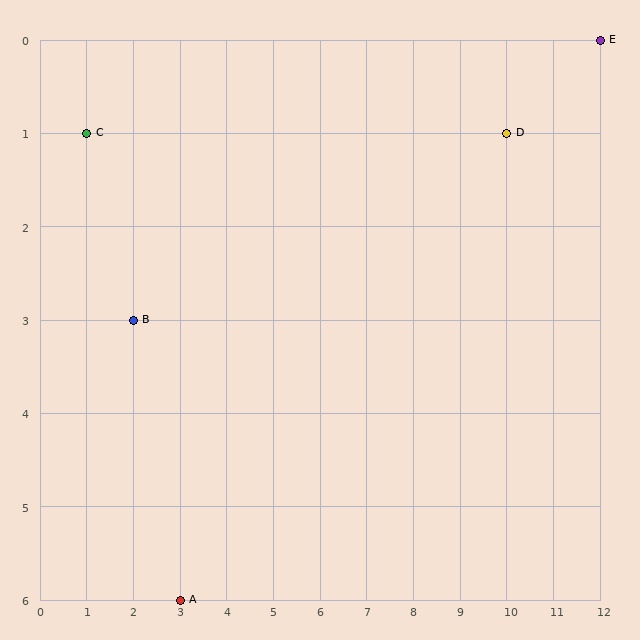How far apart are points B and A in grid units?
Points B and A are 1 column and 3 rows apart (about 3.2 grid units diagonally).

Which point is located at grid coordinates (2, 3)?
Point B is at (2, 3).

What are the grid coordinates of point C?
Point C is at grid coordinates (1, 1).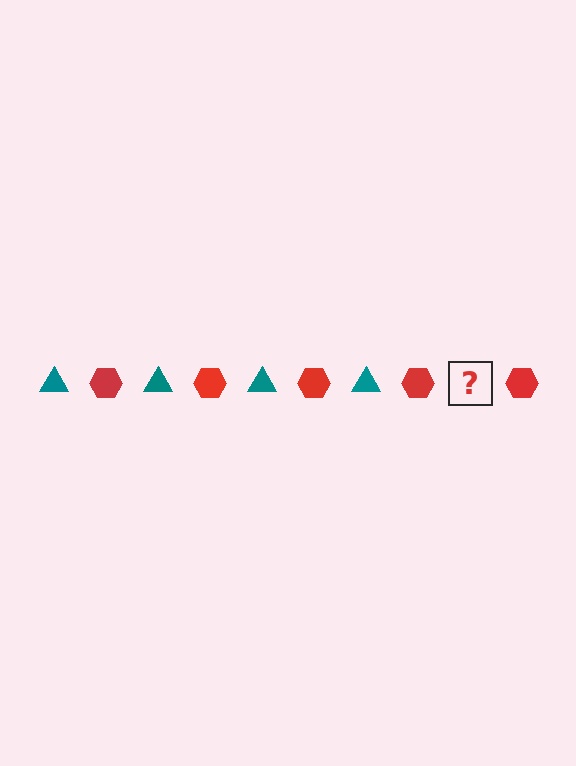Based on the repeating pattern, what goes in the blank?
The blank should be a teal triangle.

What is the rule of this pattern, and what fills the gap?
The rule is that the pattern alternates between teal triangle and red hexagon. The gap should be filled with a teal triangle.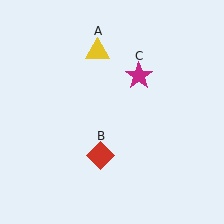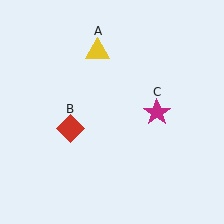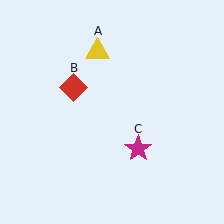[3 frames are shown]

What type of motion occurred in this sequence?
The red diamond (object B), magenta star (object C) rotated clockwise around the center of the scene.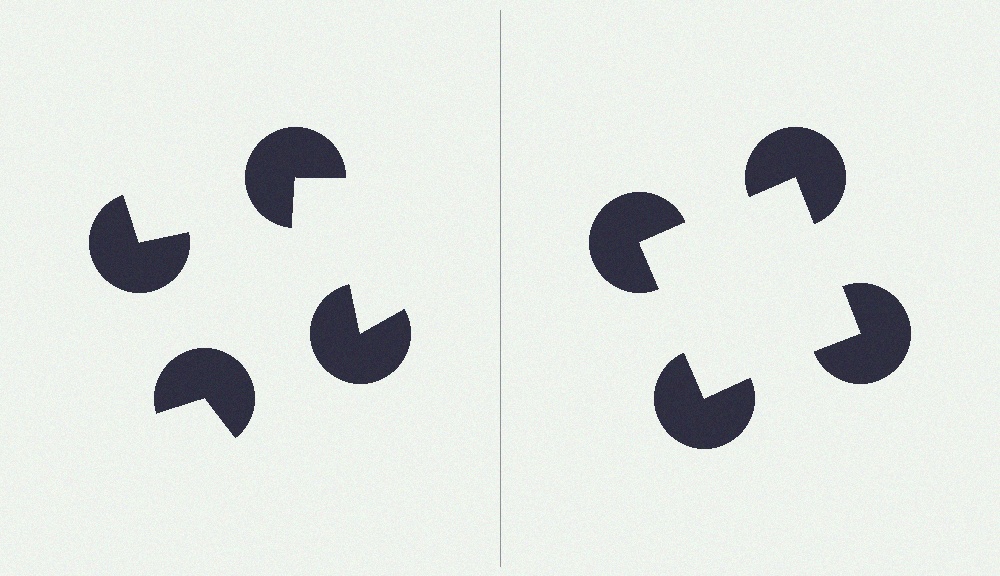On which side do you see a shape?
An illusory square appears on the right side. On the left side the wedge cuts are rotated, so no coherent shape forms.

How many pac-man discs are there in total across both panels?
8 — 4 on each side.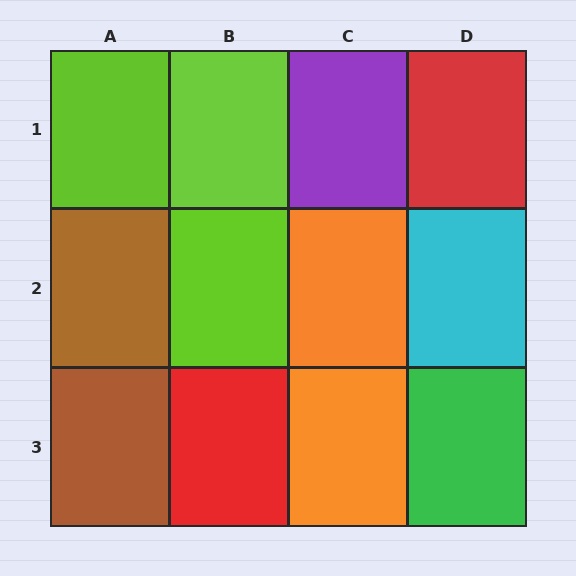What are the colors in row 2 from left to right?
Brown, lime, orange, cyan.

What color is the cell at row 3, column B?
Red.